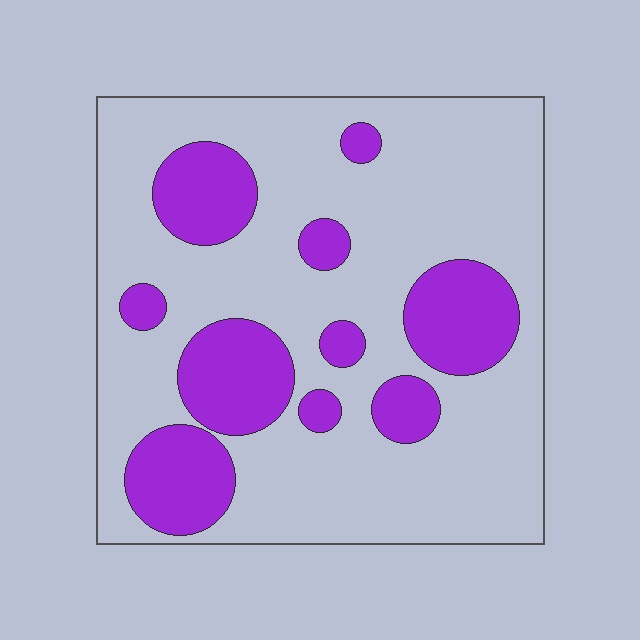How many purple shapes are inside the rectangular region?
10.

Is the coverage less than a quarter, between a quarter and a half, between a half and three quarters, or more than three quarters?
Between a quarter and a half.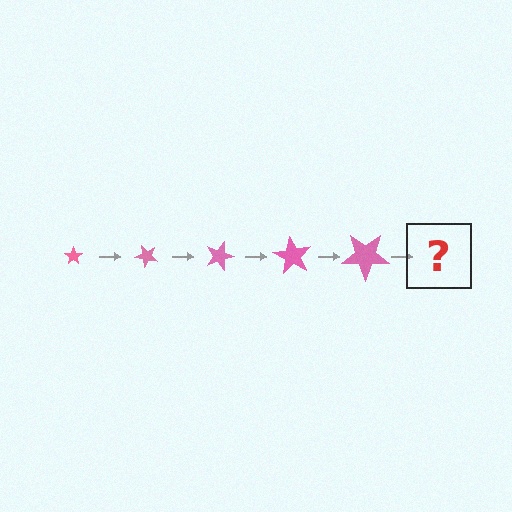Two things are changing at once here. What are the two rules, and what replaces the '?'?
The two rules are that the star grows larger each step and it rotates 45 degrees each step. The '?' should be a star, larger than the previous one and rotated 225 degrees from the start.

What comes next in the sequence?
The next element should be a star, larger than the previous one and rotated 225 degrees from the start.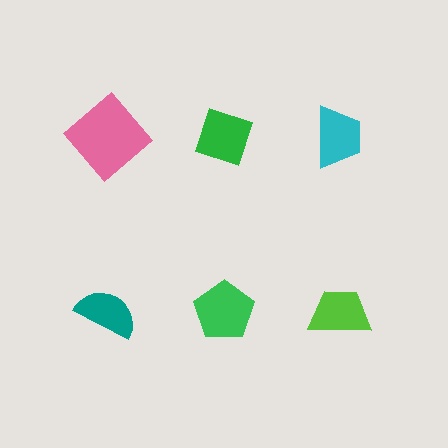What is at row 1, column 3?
A cyan trapezoid.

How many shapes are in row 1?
3 shapes.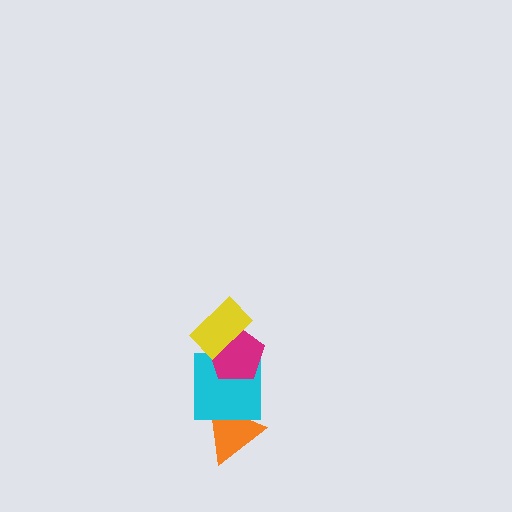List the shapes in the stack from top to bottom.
From top to bottom: the yellow rectangle, the magenta pentagon, the cyan square, the orange triangle.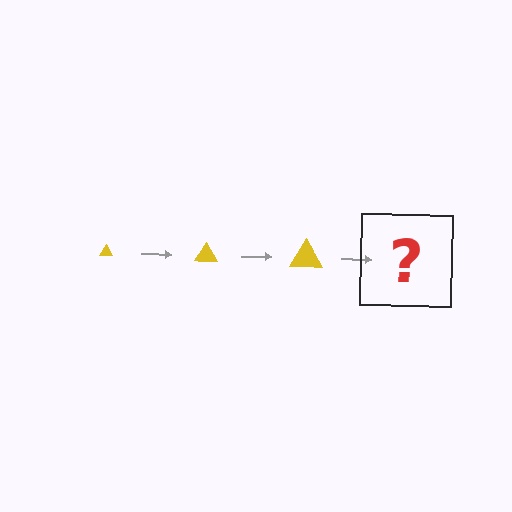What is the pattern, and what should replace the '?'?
The pattern is that the triangle gets progressively larger each step. The '?' should be a yellow triangle, larger than the previous one.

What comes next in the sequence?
The next element should be a yellow triangle, larger than the previous one.